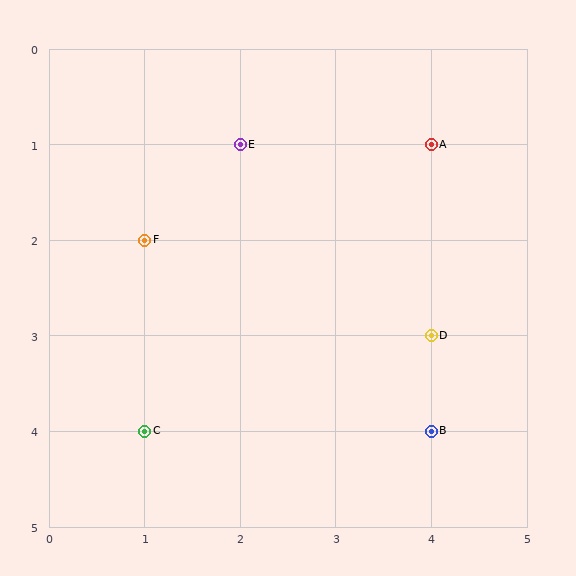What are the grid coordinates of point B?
Point B is at grid coordinates (4, 4).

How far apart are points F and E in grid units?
Points F and E are 1 column and 1 row apart (about 1.4 grid units diagonally).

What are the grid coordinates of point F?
Point F is at grid coordinates (1, 2).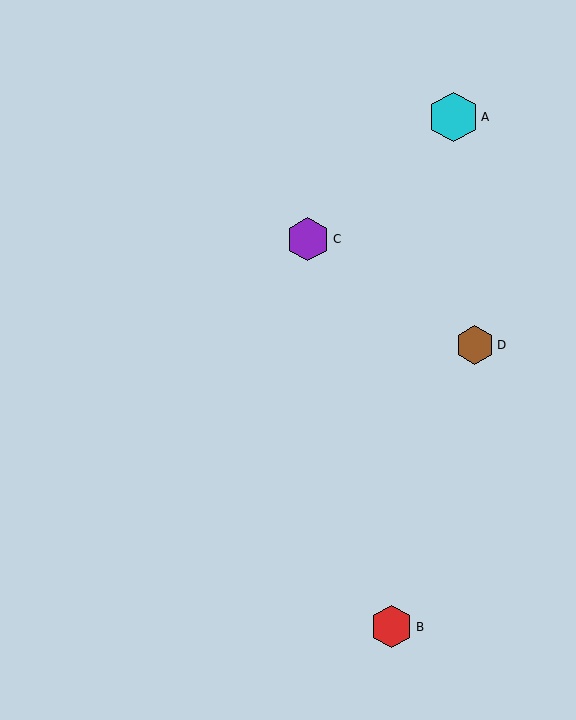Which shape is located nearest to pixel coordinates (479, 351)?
The brown hexagon (labeled D) at (475, 345) is nearest to that location.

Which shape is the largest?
The cyan hexagon (labeled A) is the largest.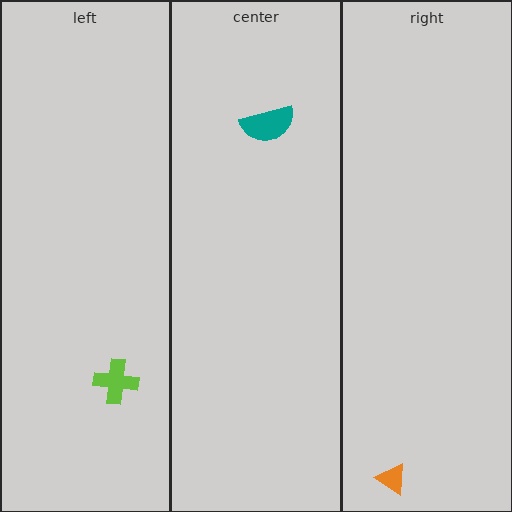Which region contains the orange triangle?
The right region.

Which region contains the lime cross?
The left region.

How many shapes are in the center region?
1.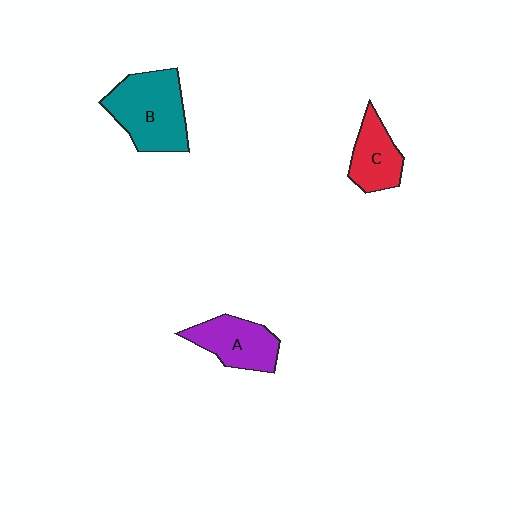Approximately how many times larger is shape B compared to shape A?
Approximately 1.4 times.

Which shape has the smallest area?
Shape C (red).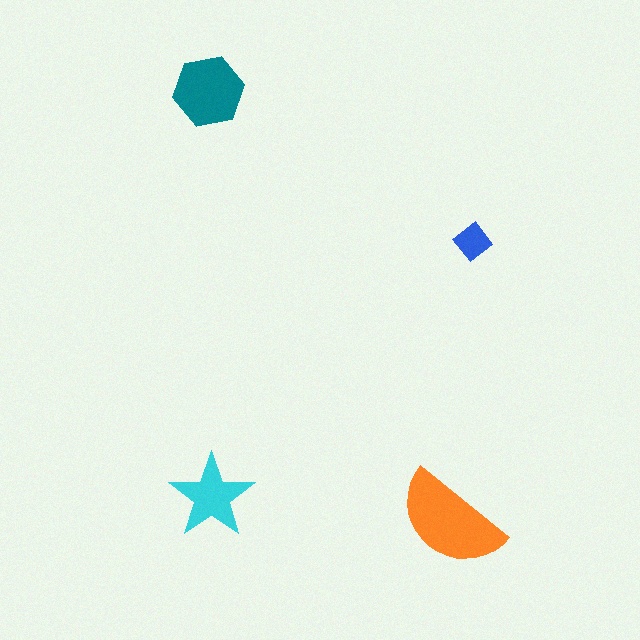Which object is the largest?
The orange semicircle.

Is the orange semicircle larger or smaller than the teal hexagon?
Larger.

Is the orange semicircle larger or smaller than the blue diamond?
Larger.